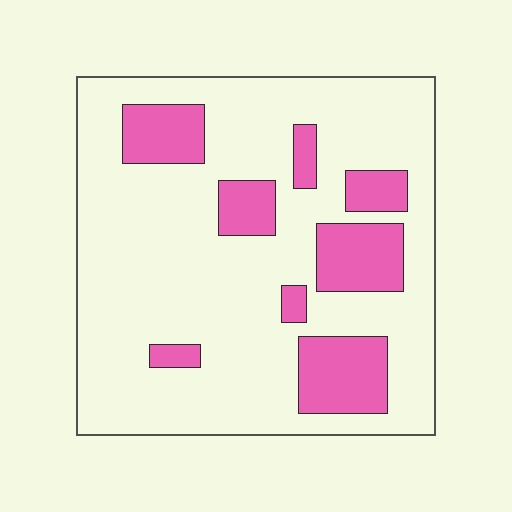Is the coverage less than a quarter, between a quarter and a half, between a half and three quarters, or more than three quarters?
Less than a quarter.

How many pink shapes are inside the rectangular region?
8.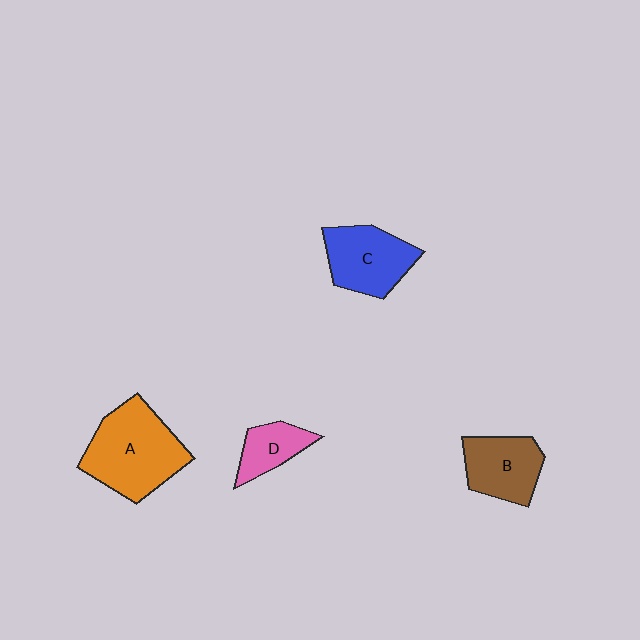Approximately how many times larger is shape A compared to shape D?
Approximately 2.4 times.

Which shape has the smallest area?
Shape D (pink).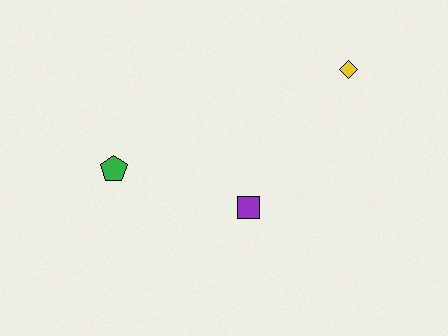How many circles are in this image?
There are no circles.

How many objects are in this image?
There are 3 objects.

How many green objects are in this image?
There is 1 green object.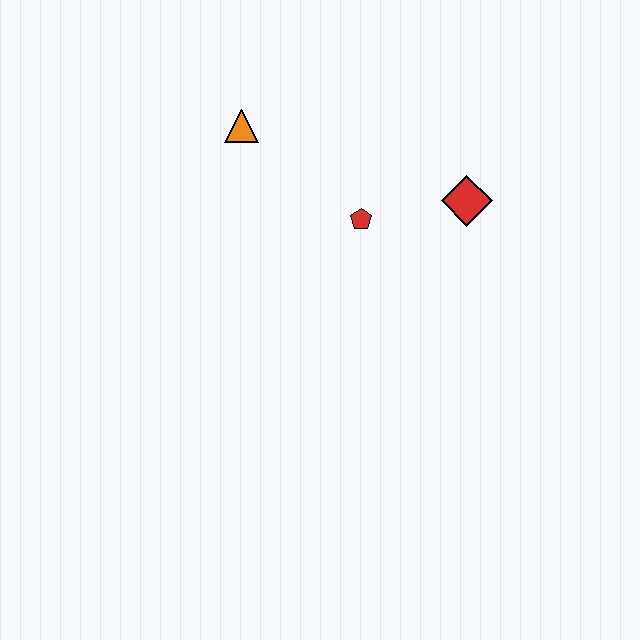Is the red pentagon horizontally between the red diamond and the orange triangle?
Yes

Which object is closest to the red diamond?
The red pentagon is closest to the red diamond.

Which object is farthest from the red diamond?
The orange triangle is farthest from the red diamond.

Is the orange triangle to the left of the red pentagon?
Yes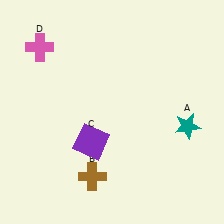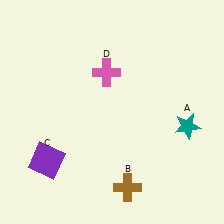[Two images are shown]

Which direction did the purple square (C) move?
The purple square (C) moved left.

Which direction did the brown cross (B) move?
The brown cross (B) moved right.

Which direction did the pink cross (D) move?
The pink cross (D) moved right.